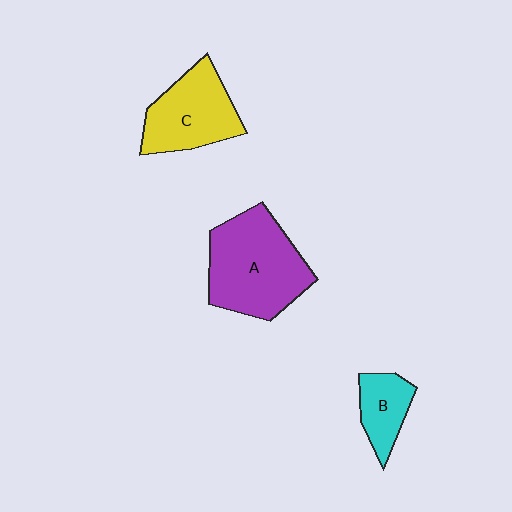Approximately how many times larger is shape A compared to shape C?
Approximately 1.4 times.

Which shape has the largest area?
Shape A (purple).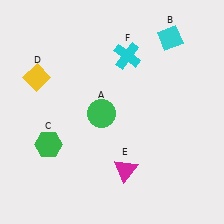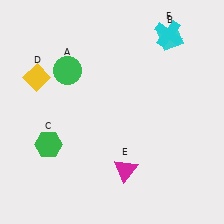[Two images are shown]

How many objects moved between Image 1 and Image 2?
2 objects moved between the two images.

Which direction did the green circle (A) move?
The green circle (A) moved up.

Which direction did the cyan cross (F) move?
The cyan cross (F) moved right.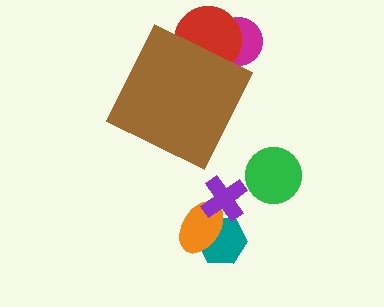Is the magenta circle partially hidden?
Yes, the magenta circle is partially hidden behind the brown diamond.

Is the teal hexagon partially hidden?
No, the teal hexagon is fully visible.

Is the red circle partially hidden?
Yes, the red circle is partially hidden behind the brown diamond.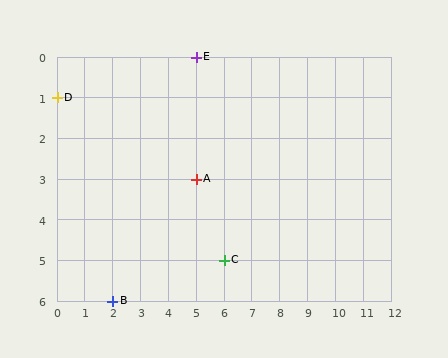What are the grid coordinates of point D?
Point D is at grid coordinates (0, 1).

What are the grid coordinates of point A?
Point A is at grid coordinates (5, 3).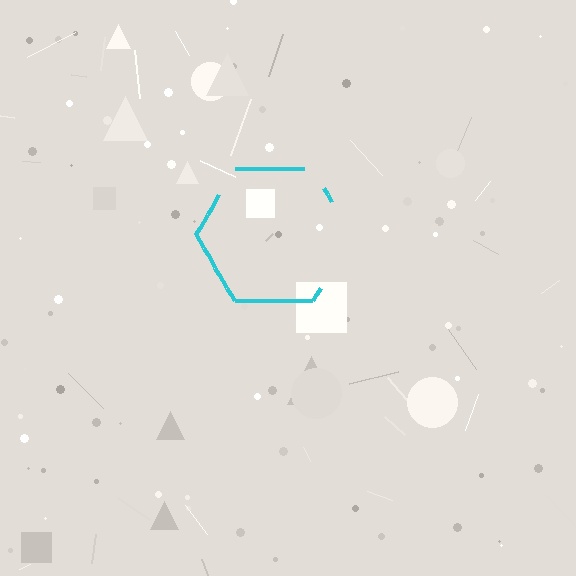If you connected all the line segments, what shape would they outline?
They would outline a hexagon.